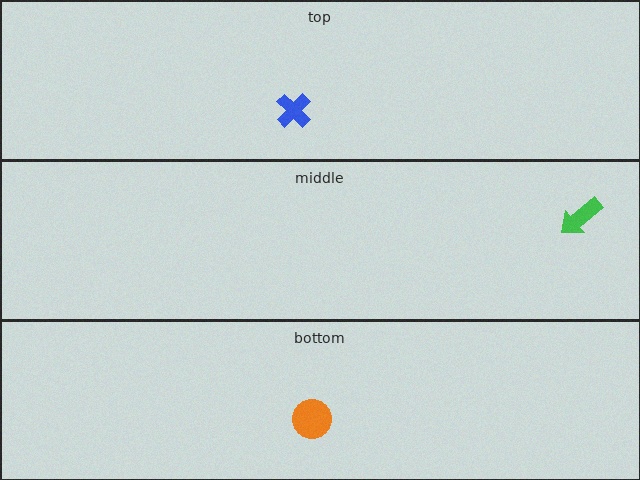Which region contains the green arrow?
The middle region.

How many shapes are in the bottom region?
1.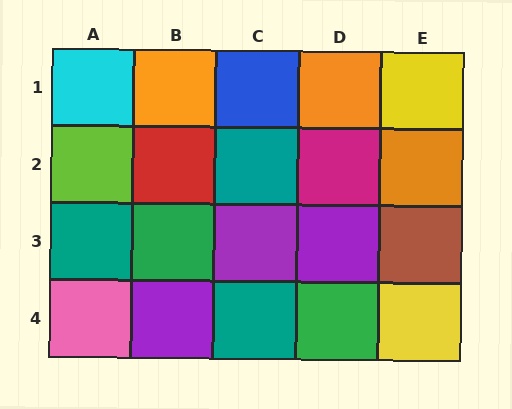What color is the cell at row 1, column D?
Orange.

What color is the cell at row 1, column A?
Cyan.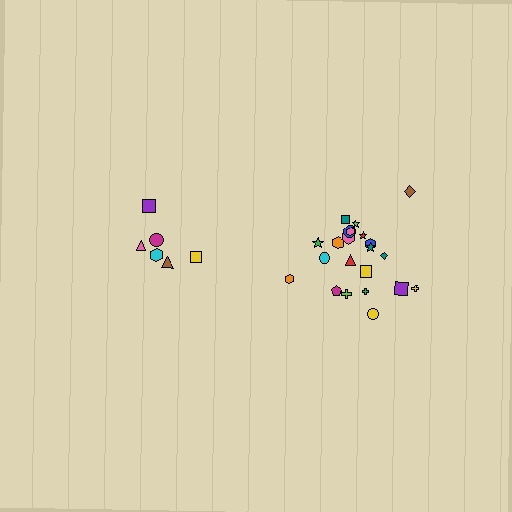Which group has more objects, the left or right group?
The right group.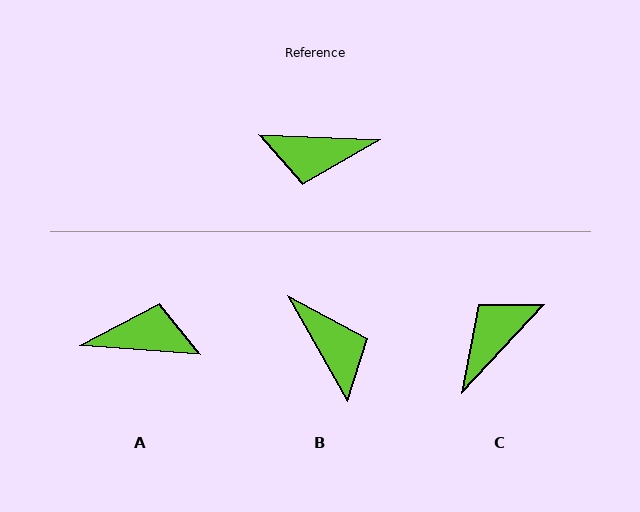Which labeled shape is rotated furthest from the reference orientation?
A, about 178 degrees away.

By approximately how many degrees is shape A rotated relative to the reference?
Approximately 178 degrees counter-clockwise.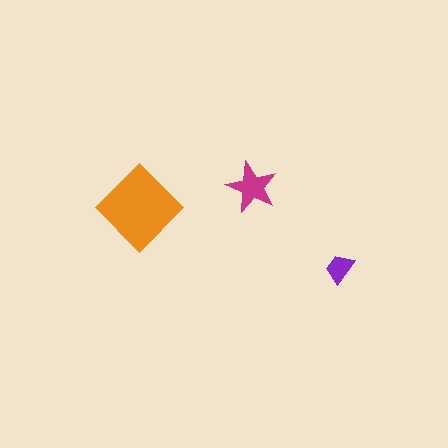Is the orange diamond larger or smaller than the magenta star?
Larger.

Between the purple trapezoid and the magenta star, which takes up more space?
The magenta star.